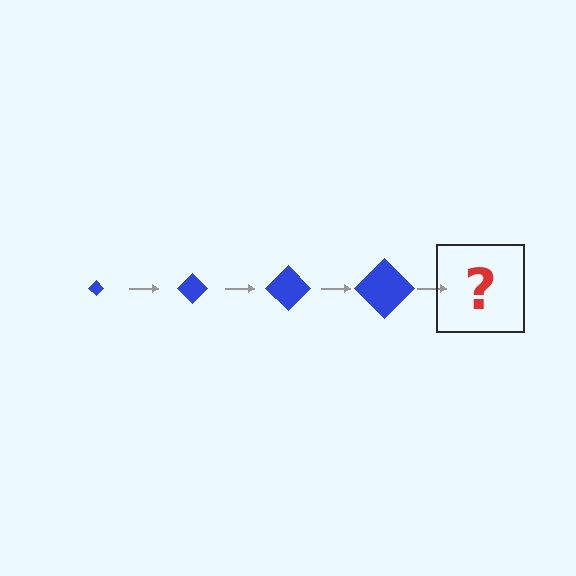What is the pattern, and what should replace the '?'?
The pattern is that the diamond gets progressively larger each step. The '?' should be a blue diamond, larger than the previous one.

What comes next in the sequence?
The next element should be a blue diamond, larger than the previous one.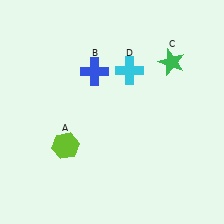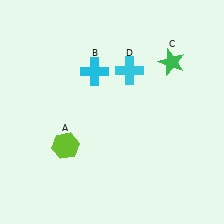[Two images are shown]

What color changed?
The cross (B) changed from blue in Image 1 to cyan in Image 2.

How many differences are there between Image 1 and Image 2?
There is 1 difference between the two images.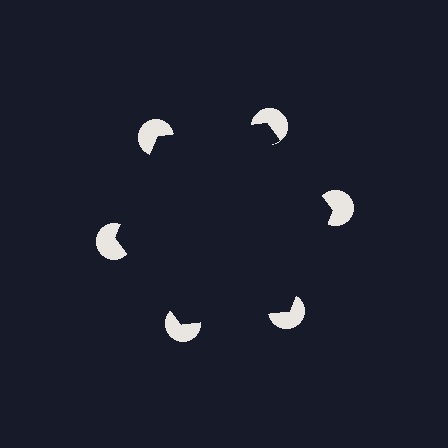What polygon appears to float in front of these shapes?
An illusory hexagon — its edges are inferred from the aligned wedge cuts in the pac-man discs, not physically drawn.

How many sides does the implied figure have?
6 sides.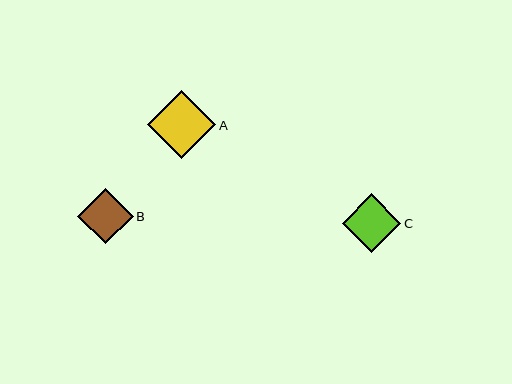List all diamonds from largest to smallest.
From largest to smallest: A, C, B.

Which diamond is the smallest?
Diamond B is the smallest with a size of approximately 55 pixels.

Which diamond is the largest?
Diamond A is the largest with a size of approximately 68 pixels.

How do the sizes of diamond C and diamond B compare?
Diamond C and diamond B are approximately the same size.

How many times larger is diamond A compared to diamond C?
Diamond A is approximately 1.2 times the size of diamond C.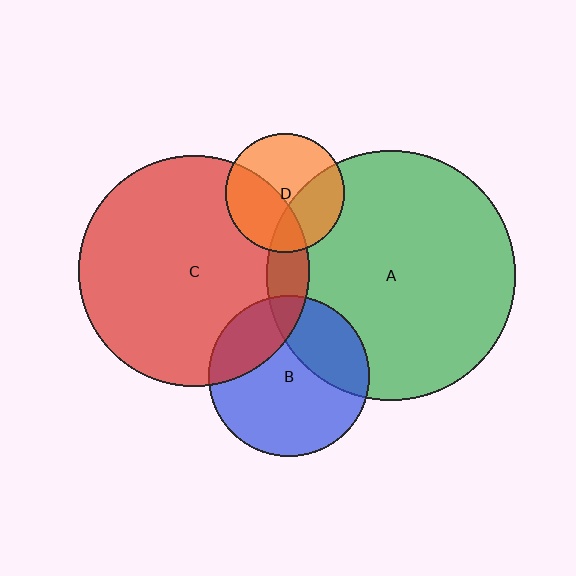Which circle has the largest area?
Circle A (green).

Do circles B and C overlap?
Yes.